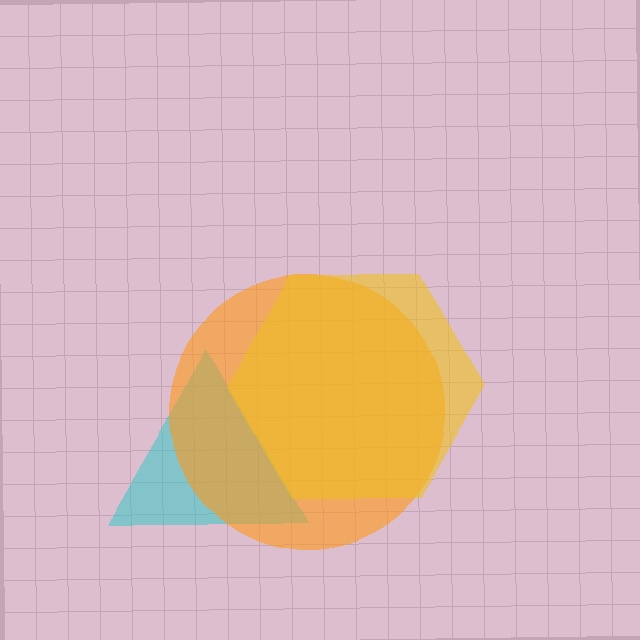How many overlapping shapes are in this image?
There are 3 overlapping shapes in the image.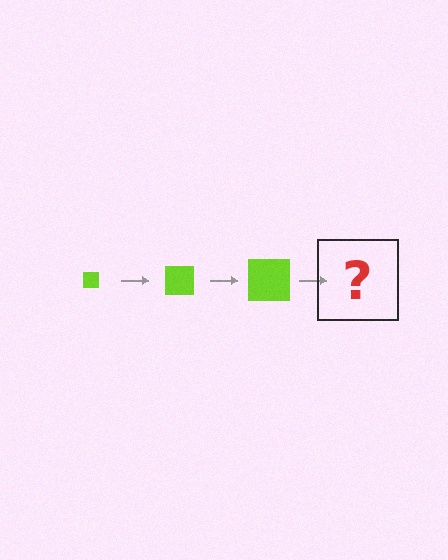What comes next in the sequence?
The next element should be a lime square, larger than the previous one.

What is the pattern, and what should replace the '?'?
The pattern is that the square gets progressively larger each step. The '?' should be a lime square, larger than the previous one.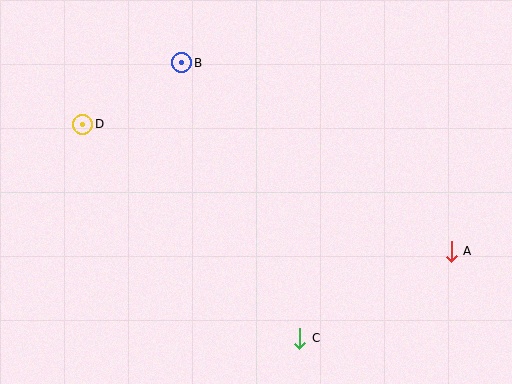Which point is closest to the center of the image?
Point B at (182, 63) is closest to the center.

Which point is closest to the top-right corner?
Point A is closest to the top-right corner.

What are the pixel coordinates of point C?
Point C is at (300, 338).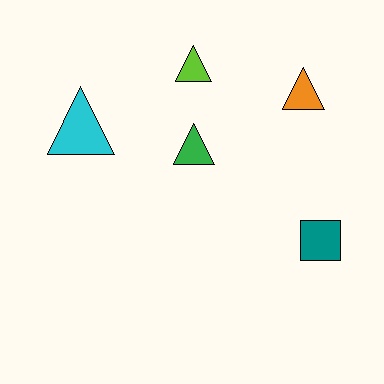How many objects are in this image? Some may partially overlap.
There are 5 objects.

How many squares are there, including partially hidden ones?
There is 1 square.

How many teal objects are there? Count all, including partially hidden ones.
There is 1 teal object.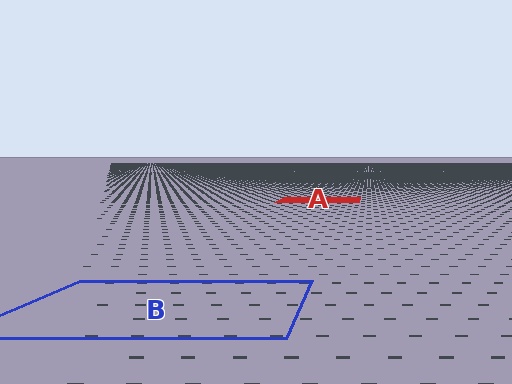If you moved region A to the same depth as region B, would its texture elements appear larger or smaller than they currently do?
They would appear larger. At a closer depth, the same texture elements are projected at a bigger on-screen size.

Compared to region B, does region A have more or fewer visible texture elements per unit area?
Region A has more texture elements per unit area — they are packed more densely because it is farther away.